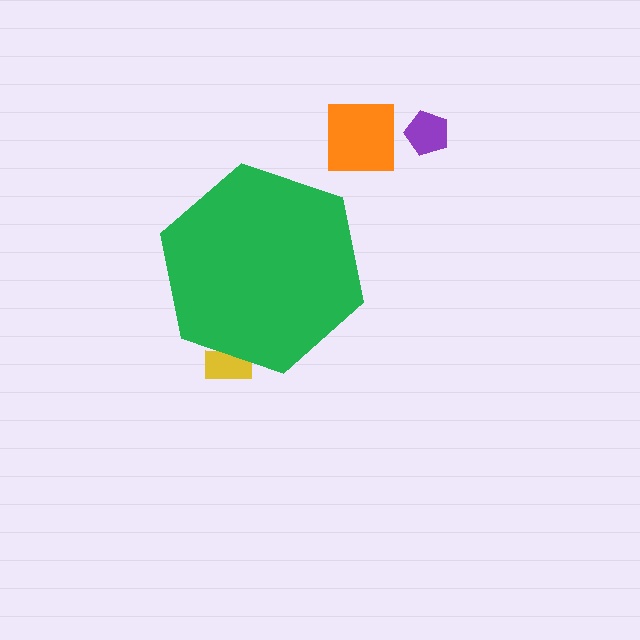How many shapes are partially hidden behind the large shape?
1 shape is partially hidden.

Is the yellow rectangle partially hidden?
Yes, the yellow rectangle is partially hidden behind the green hexagon.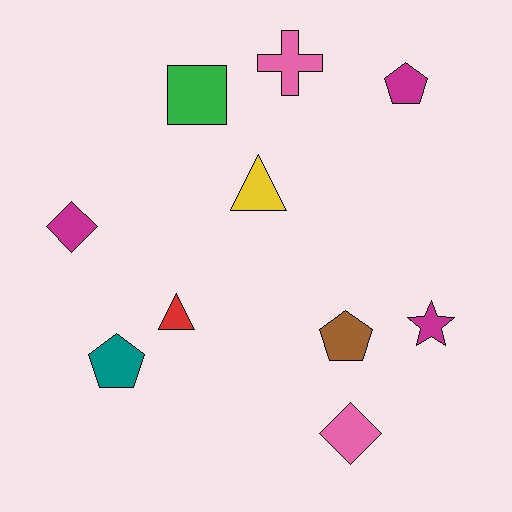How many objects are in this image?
There are 10 objects.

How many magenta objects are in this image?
There are 3 magenta objects.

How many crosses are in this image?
There is 1 cross.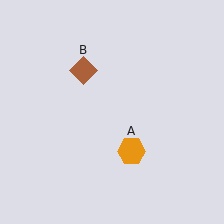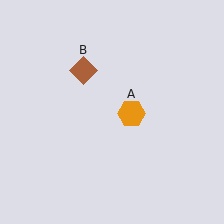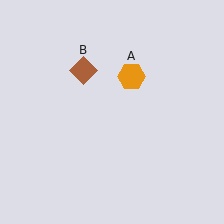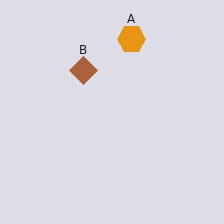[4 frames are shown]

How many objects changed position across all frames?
1 object changed position: orange hexagon (object A).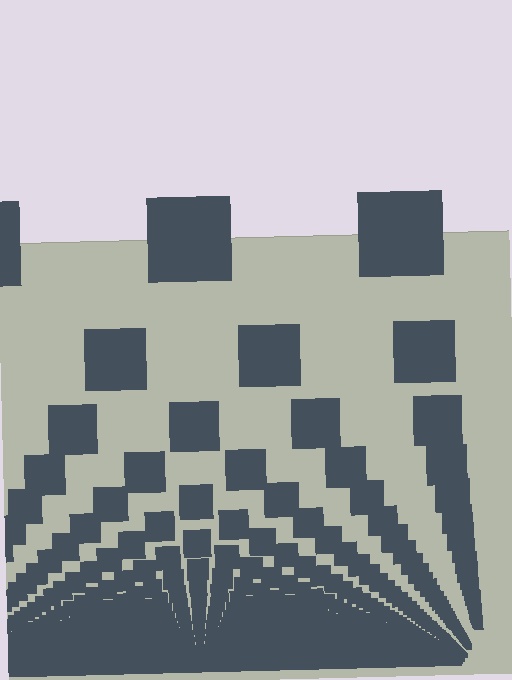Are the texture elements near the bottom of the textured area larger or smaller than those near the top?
Smaller. The gradient is inverted — elements near the bottom are smaller and denser.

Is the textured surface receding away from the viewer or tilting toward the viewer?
The surface appears to tilt toward the viewer. Texture elements get larger and sparser toward the top.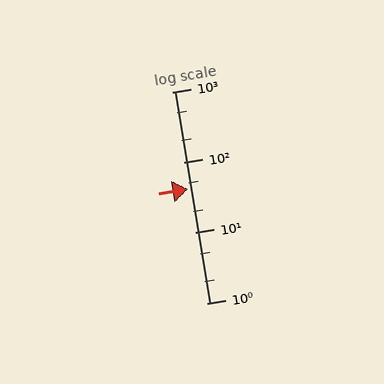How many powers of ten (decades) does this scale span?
The scale spans 3 decades, from 1 to 1000.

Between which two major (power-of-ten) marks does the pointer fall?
The pointer is between 10 and 100.